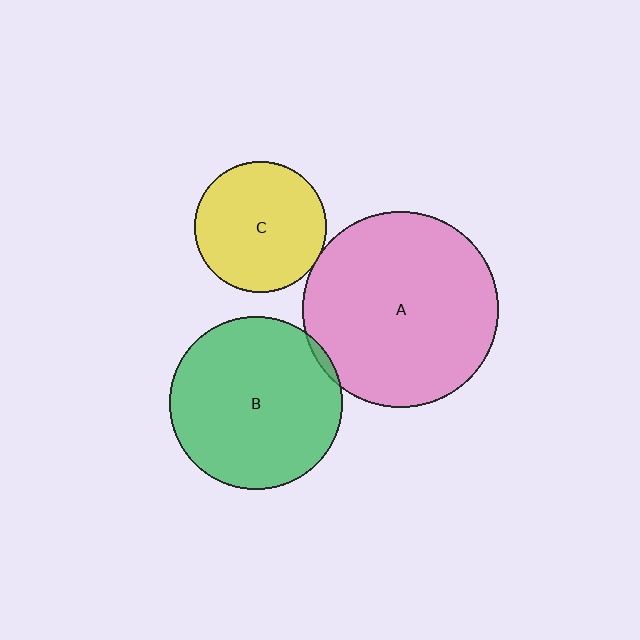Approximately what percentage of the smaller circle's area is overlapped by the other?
Approximately 5%.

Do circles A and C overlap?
Yes.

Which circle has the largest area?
Circle A (pink).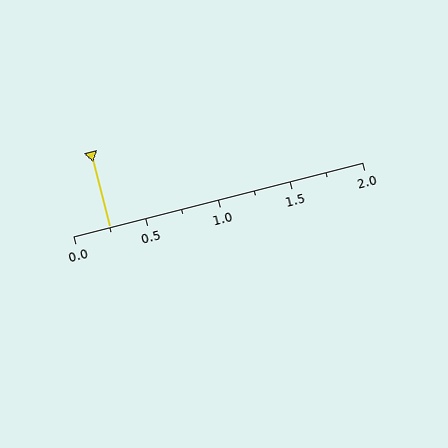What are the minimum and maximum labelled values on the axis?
The axis runs from 0.0 to 2.0.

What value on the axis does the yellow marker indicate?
The marker indicates approximately 0.25.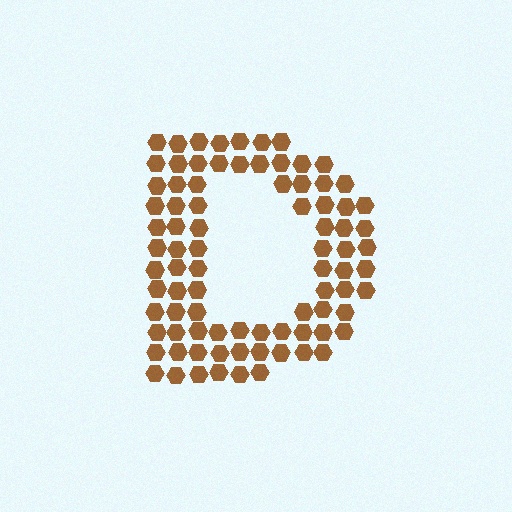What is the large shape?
The large shape is the letter D.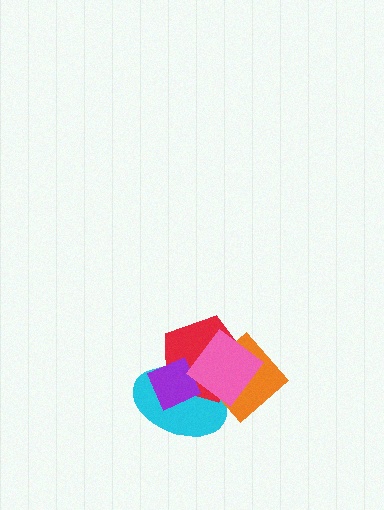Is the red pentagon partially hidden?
Yes, it is partially covered by another shape.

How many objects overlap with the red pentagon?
4 objects overlap with the red pentagon.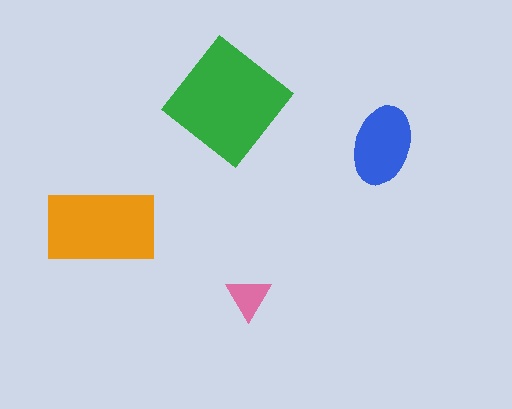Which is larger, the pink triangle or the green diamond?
The green diamond.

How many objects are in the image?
There are 4 objects in the image.